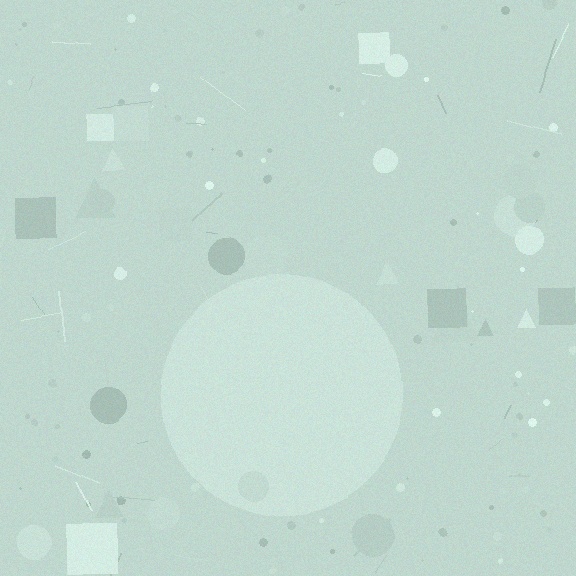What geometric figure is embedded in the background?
A circle is embedded in the background.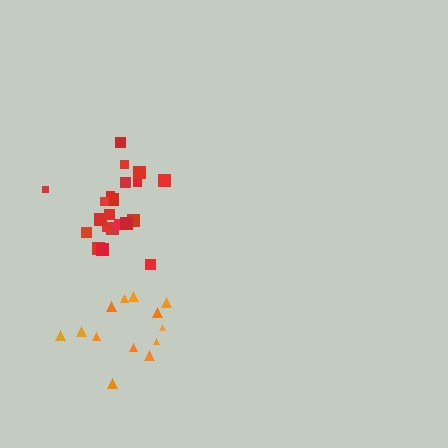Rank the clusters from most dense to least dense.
red, orange.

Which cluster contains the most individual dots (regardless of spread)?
Red (21).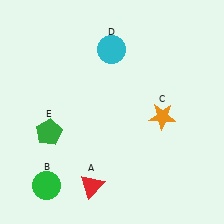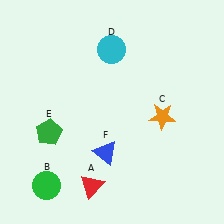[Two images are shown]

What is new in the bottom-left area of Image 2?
A blue triangle (F) was added in the bottom-left area of Image 2.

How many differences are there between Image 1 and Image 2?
There is 1 difference between the two images.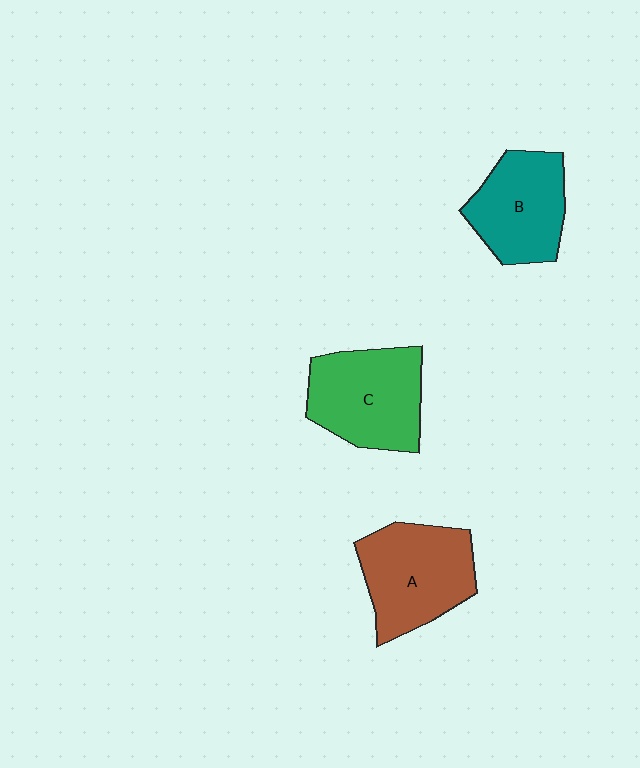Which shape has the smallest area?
Shape B (teal).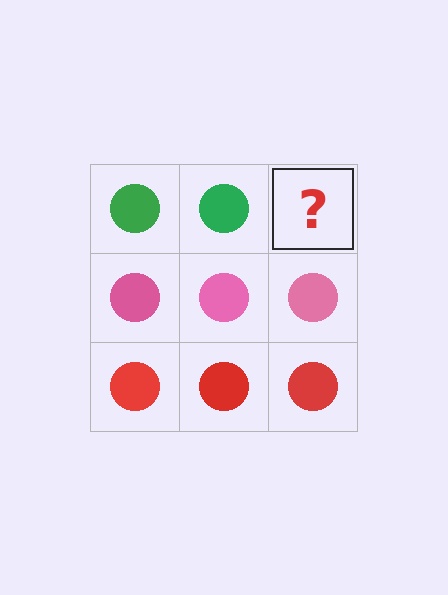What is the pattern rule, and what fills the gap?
The rule is that each row has a consistent color. The gap should be filled with a green circle.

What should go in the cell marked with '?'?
The missing cell should contain a green circle.